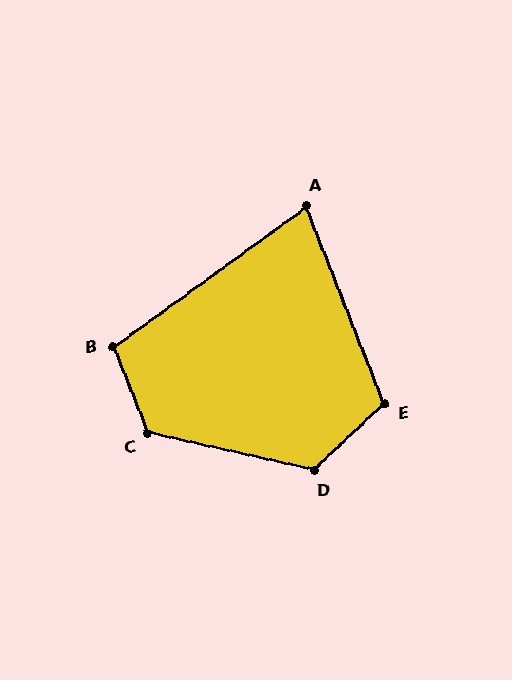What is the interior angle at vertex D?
Approximately 123 degrees (obtuse).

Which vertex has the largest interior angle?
C, at approximately 124 degrees.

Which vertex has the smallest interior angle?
A, at approximately 75 degrees.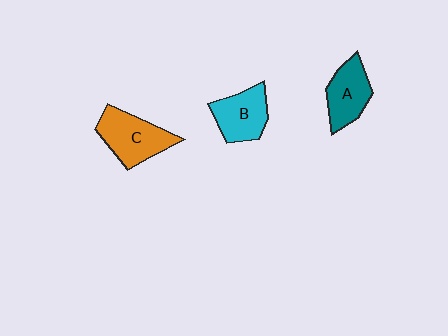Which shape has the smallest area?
Shape A (teal).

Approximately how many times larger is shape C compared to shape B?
Approximately 1.2 times.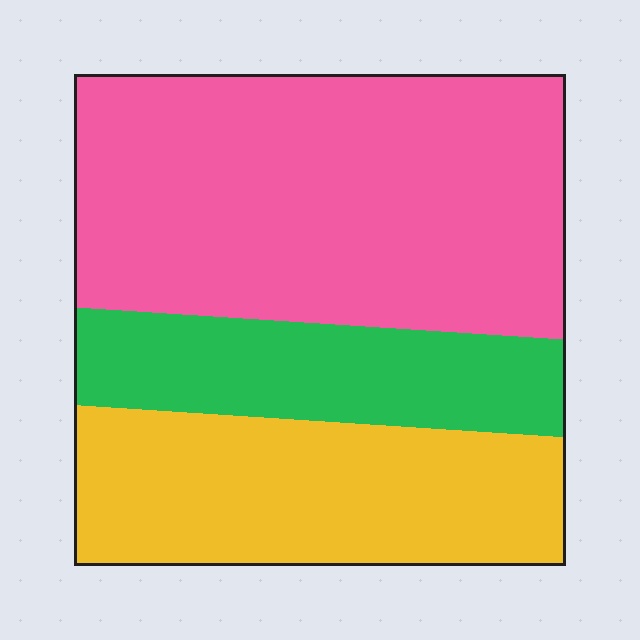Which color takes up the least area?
Green, at roughly 20%.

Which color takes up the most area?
Pink, at roughly 50%.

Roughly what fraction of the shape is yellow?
Yellow takes up about one third (1/3) of the shape.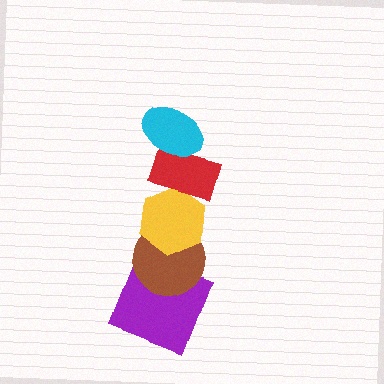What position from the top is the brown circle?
The brown circle is 4th from the top.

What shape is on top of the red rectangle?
The cyan ellipse is on top of the red rectangle.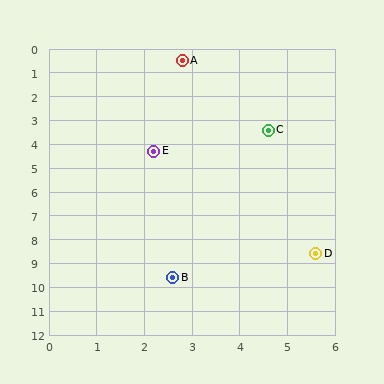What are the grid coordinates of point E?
Point E is at approximately (2.2, 4.3).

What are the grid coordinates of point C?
Point C is at approximately (4.6, 3.4).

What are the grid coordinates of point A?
Point A is at approximately (2.8, 0.5).